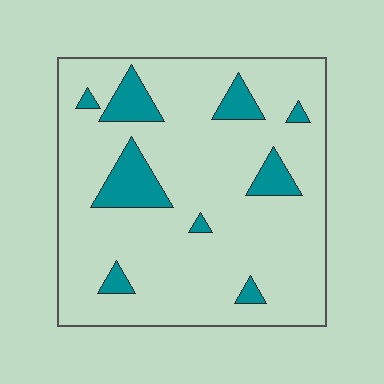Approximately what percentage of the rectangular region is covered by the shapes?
Approximately 15%.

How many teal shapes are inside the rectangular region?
9.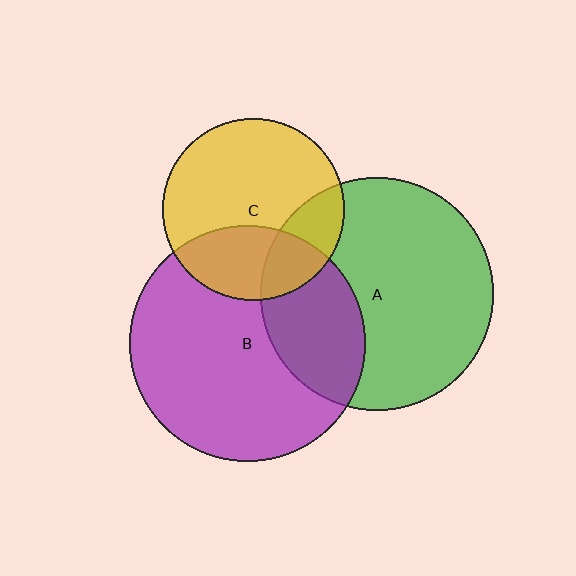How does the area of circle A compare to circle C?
Approximately 1.6 times.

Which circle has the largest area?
Circle B (purple).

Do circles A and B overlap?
Yes.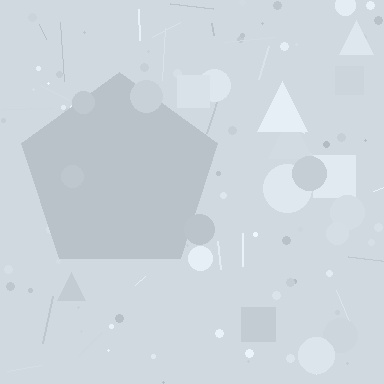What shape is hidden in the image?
A pentagon is hidden in the image.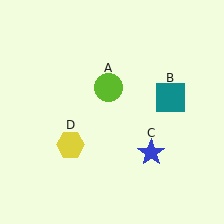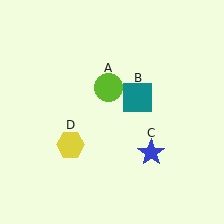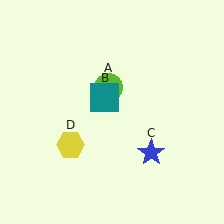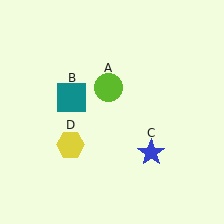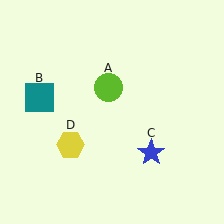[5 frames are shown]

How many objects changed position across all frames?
1 object changed position: teal square (object B).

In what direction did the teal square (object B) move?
The teal square (object B) moved left.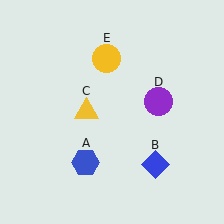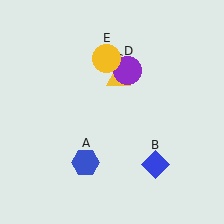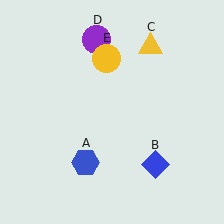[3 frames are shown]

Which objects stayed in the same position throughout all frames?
Blue hexagon (object A) and blue diamond (object B) and yellow circle (object E) remained stationary.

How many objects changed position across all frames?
2 objects changed position: yellow triangle (object C), purple circle (object D).